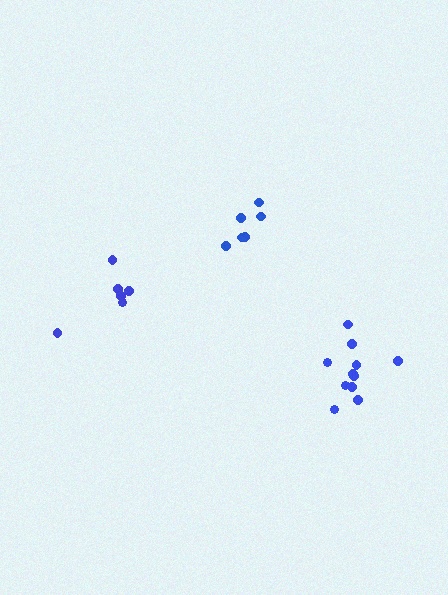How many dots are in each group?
Group 1: 6 dots, Group 2: 6 dots, Group 3: 11 dots (23 total).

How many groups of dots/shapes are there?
There are 3 groups.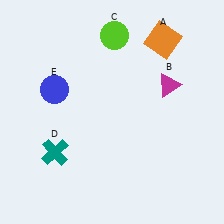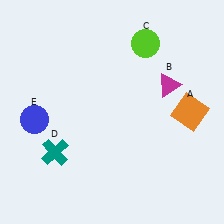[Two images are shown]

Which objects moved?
The objects that moved are: the orange square (A), the lime circle (C), the blue circle (E).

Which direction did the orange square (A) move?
The orange square (A) moved down.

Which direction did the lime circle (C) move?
The lime circle (C) moved right.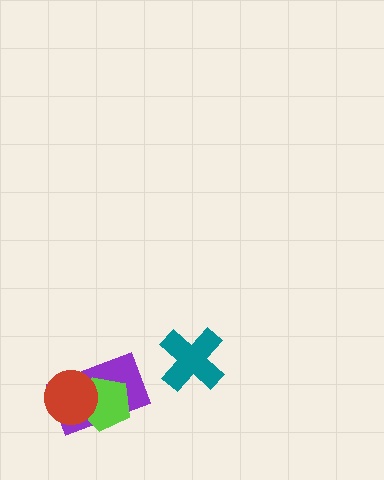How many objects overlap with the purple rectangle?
2 objects overlap with the purple rectangle.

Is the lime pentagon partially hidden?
Yes, it is partially covered by another shape.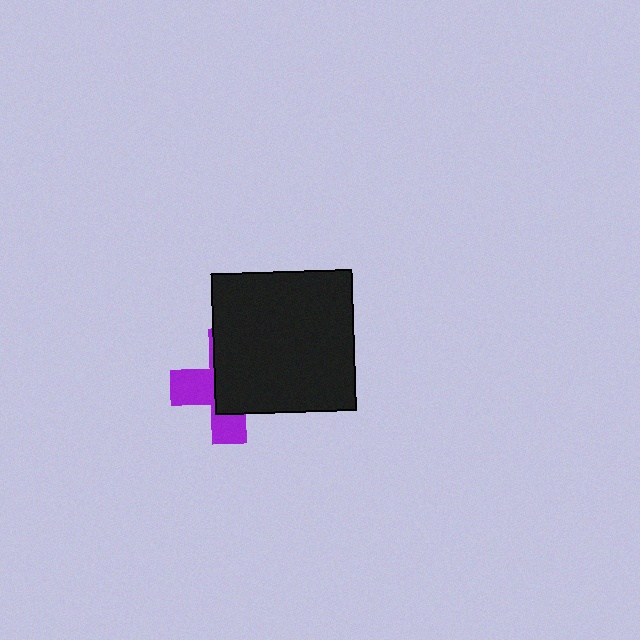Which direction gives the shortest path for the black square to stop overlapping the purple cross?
Moving right gives the shortest separation.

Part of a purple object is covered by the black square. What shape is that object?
It is a cross.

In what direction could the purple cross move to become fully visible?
The purple cross could move left. That would shift it out from behind the black square entirely.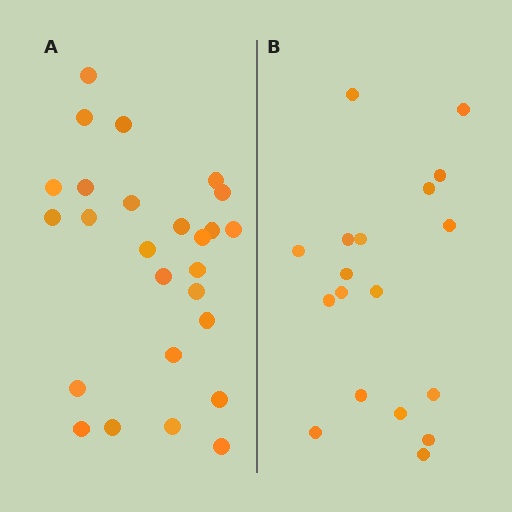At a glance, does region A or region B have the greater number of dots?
Region A (the left region) has more dots.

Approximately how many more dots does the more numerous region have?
Region A has roughly 8 or so more dots than region B.